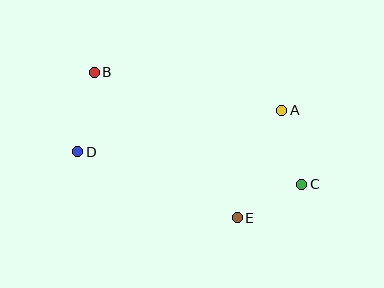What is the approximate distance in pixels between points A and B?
The distance between A and B is approximately 191 pixels.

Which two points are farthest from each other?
Points B and C are farthest from each other.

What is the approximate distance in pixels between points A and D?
The distance between A and D is approximately 208 pixels.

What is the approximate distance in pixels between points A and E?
The distance between A and E is approximately 117 pixels.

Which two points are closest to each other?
Points C and E are closest to each other.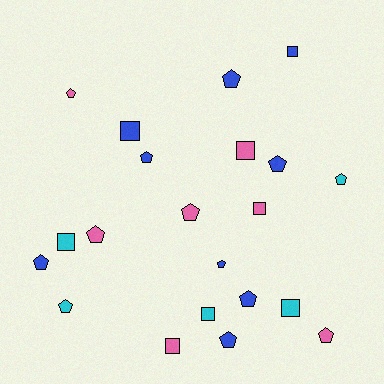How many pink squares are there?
There are 3 pink squares.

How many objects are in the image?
There are 21 objects.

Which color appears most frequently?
Blue, with 9 objects.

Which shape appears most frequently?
Pentagon, with 13 objects.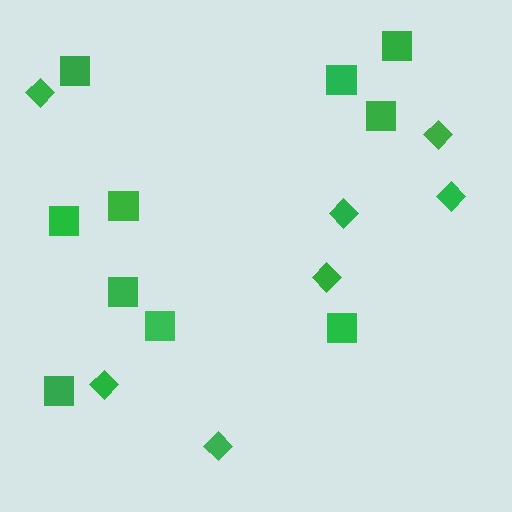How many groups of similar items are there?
There are 2 groups: one group of squares (10) and one group of diamonds (7).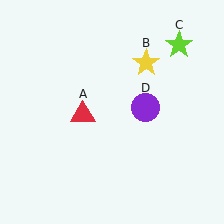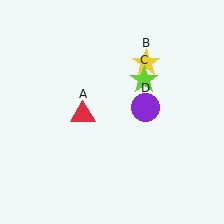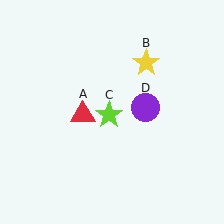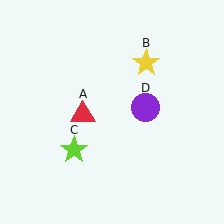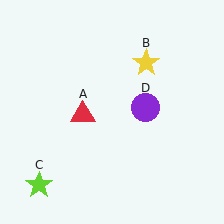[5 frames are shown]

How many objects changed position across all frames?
1 object changed position: lime star (object C).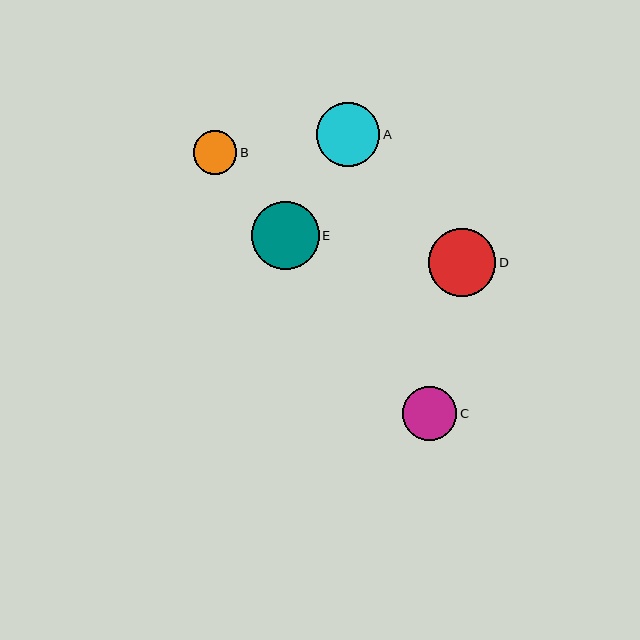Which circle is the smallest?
Circle B is the smallest with a size of approximately 44 pixels.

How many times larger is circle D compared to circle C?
Circle D is approximately 1.2 times the size of circle C.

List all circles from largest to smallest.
From largest to smallest: E, D, A, C, B.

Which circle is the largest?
Circle E is the largest with a size of approximately 68 pixels.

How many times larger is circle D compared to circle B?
Circle D is approximately 1.5 times the size of circle B.